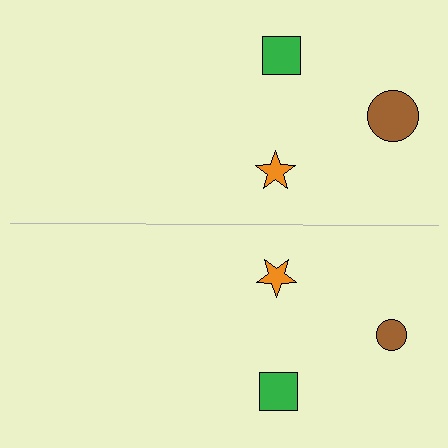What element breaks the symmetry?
The brown circle on the bottom side has a different size than its mirror counterpart.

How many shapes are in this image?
There are 6 shapes in this image.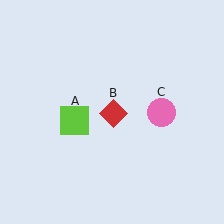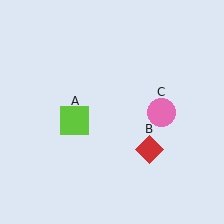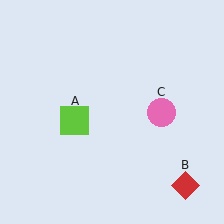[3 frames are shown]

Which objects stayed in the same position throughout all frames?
Lime square (object A) and pink circle (object C) remained stationary.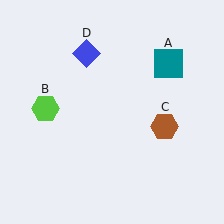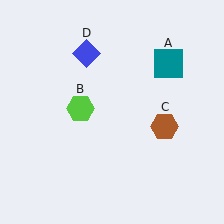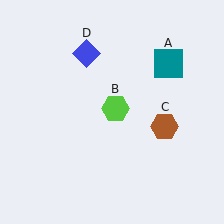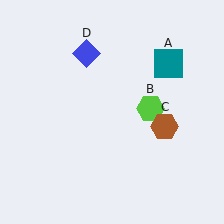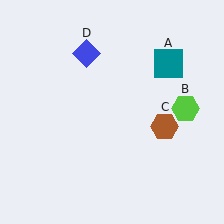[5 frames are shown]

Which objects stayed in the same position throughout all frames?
Teal square (object A) and brown hexagon (object C) and blue diamond (object D) remained stationary.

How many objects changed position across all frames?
1 object changed position: lime hexagon (object B).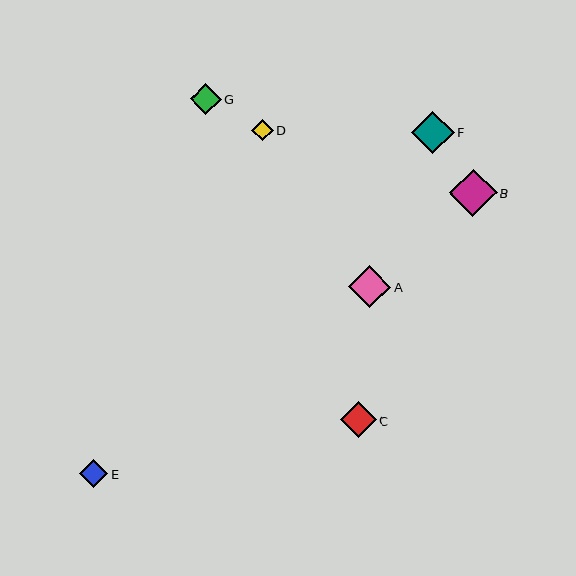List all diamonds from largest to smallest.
From largest to smallest: B, F, A, C, G, E, D.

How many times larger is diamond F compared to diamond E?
Diamond F is approximately 1.5 times the size of diamond E.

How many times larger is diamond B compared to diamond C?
Diamond B is approximately 1.3 times the size of diamond C.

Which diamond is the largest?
Diamond B is the largest with a size of approximately 47 pixels.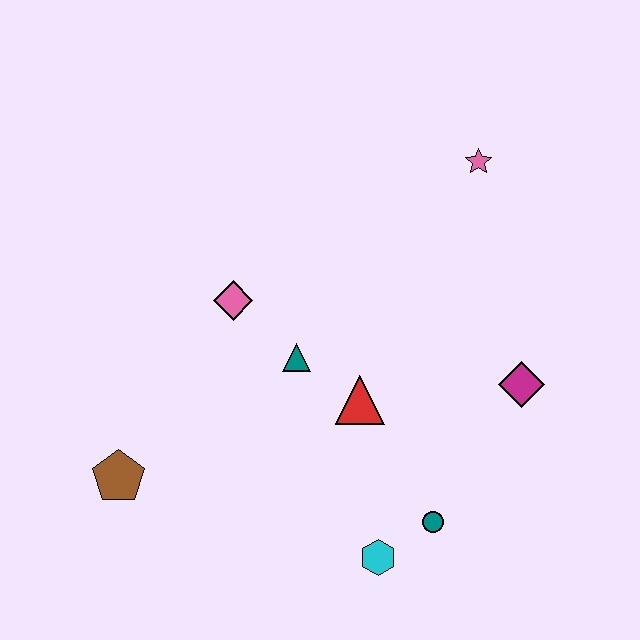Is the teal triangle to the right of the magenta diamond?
No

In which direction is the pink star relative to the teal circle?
The pink star is above the teal circle.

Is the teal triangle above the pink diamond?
No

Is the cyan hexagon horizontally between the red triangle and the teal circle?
Yes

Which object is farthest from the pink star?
The brown pentagon is farthest from the pink star.